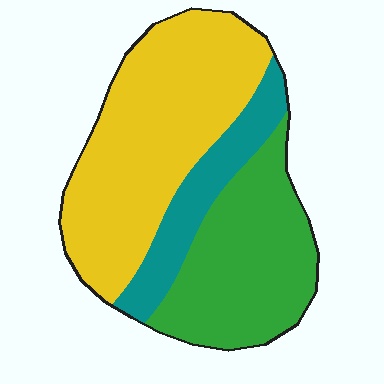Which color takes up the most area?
Yellow, at roughly 50%.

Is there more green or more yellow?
Yellow.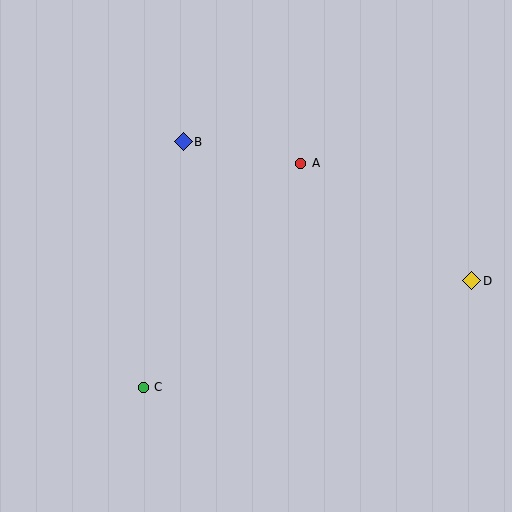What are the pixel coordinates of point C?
Point C is at (143, 387).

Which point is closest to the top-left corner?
Point B is closest to the top-left corner.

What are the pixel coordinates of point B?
Point B is at (183, 142).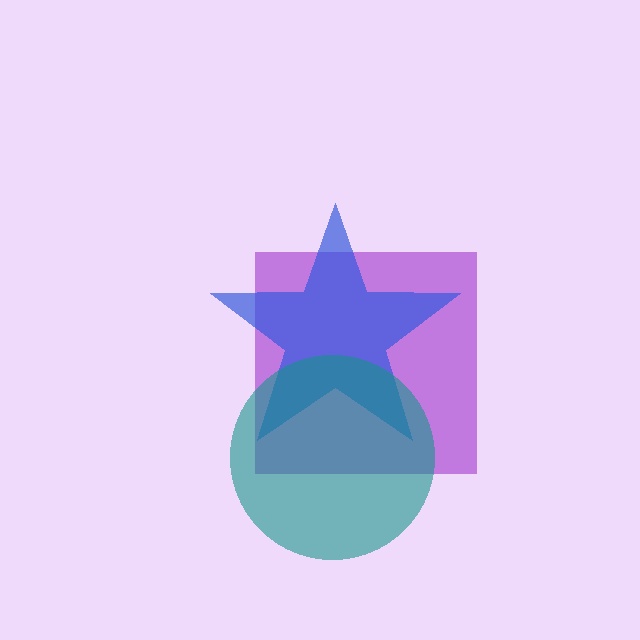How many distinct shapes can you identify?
There are 3 distinct shapes: a purple square, a blue star, a teal circle.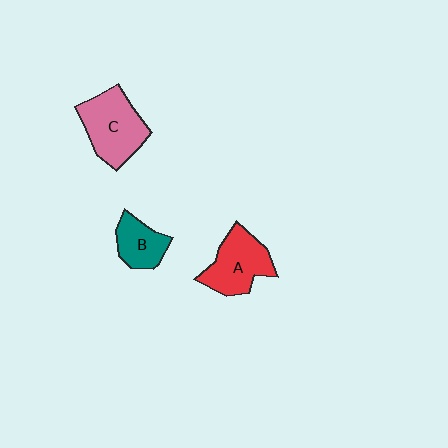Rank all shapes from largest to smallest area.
From largest to smallest: C (pink), A (red), B (teal).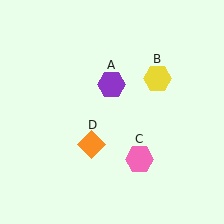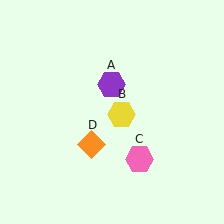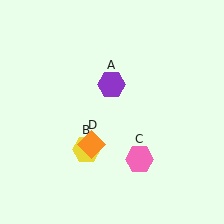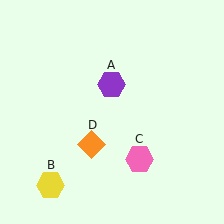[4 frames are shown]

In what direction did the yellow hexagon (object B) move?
The yellow hexagon (object B) moved down and to the left.